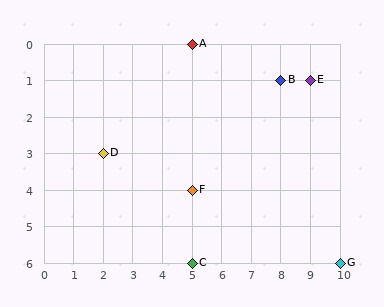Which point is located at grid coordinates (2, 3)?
Point D is at (2, 3).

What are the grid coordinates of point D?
Point D is at grid coordinates (2, 3).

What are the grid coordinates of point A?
Point A is at grid coordinates (5, 0).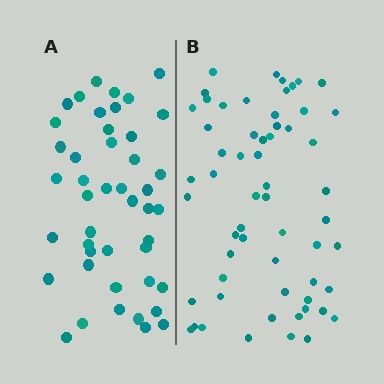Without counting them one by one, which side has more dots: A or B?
Region B (the right region) has more dots.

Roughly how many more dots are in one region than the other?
Region B has approximately 15 more dots than region A.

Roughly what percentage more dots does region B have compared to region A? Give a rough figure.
About 30% more.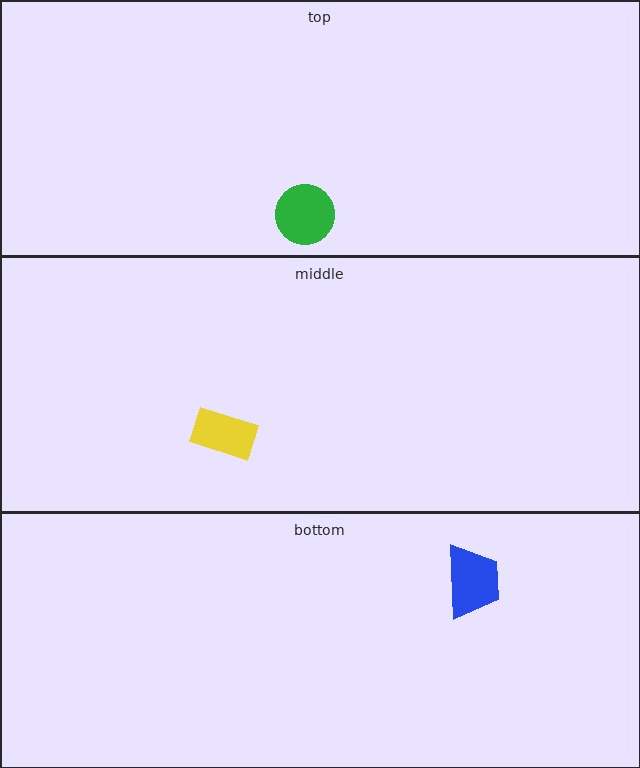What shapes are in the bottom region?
The blue trapezoid.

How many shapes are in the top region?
1.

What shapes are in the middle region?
The yellow rectangle.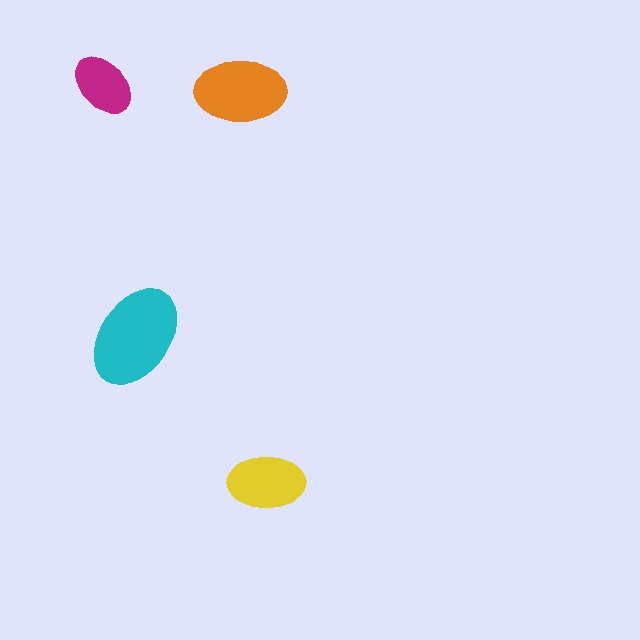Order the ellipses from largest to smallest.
the cyan one, the orange one, the yellow one, the magenta one.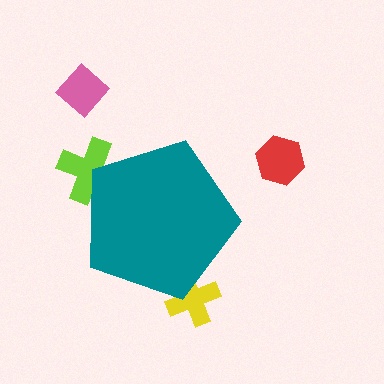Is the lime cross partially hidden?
Yes, the lime cross is partially hidden behind the teal pentagon.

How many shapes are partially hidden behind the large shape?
2 shapes are partially hidden.